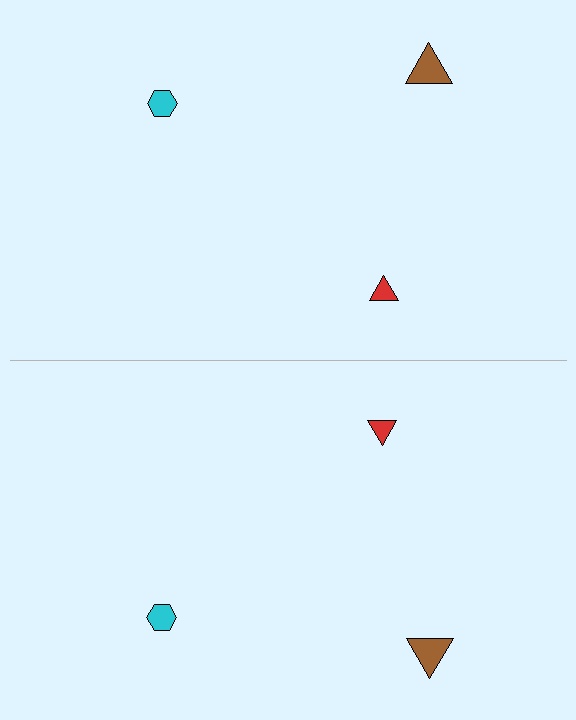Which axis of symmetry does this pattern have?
The pattern has a horizontal axis of symmetry running through the center of the image.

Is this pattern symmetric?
Yes, this pattern has bilateral (reflection) symmetry.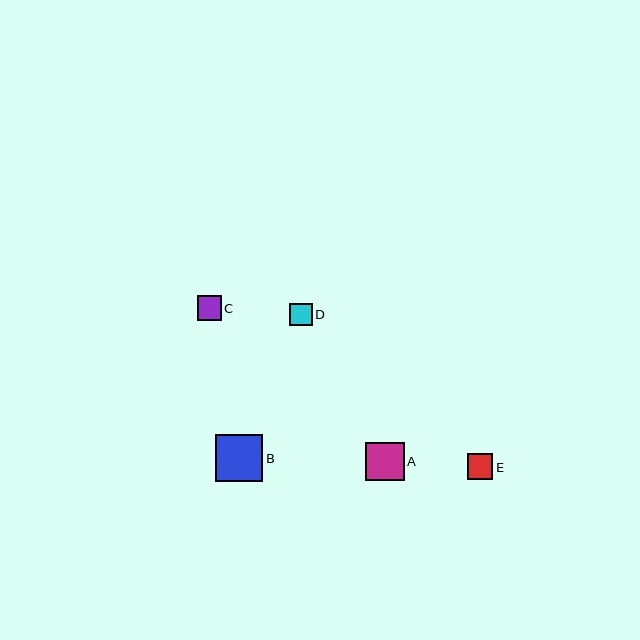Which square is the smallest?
Square D is the smallest with a size of approximately 23 pixels.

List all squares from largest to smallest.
From largest to smallest: B, A, E, C, D.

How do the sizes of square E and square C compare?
Square E and square C are approximately the same size.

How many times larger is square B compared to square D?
Square B is approximately 2.1 times the size of square D.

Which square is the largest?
Square B is the largest with a size of approximately 47 pixels.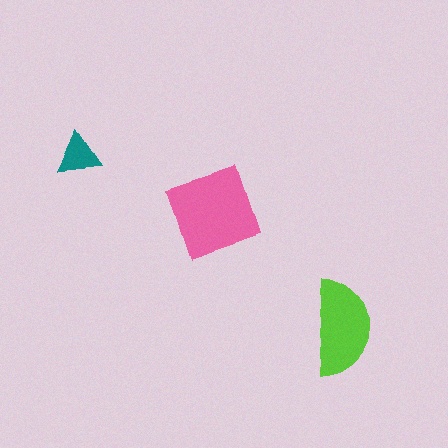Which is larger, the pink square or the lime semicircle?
The pink square.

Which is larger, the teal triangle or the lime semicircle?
The lime semicircle.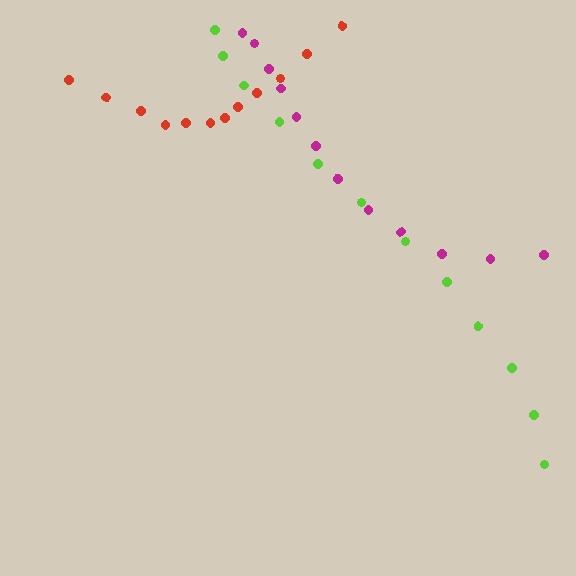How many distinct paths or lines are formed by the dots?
There are 3 distinct paths.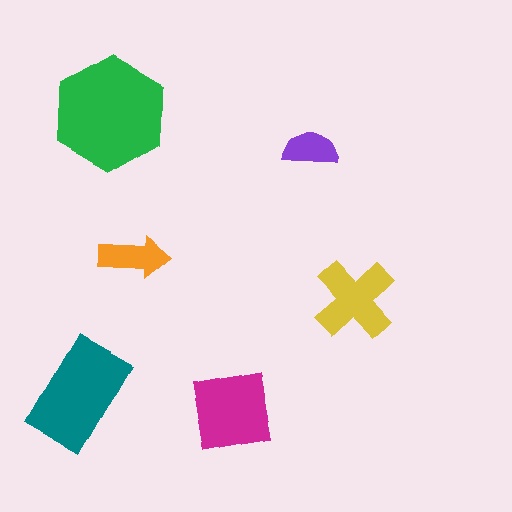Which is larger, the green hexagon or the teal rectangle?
The green hexagon.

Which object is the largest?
The green hexagon.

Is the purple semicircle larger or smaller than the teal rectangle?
Smaller.